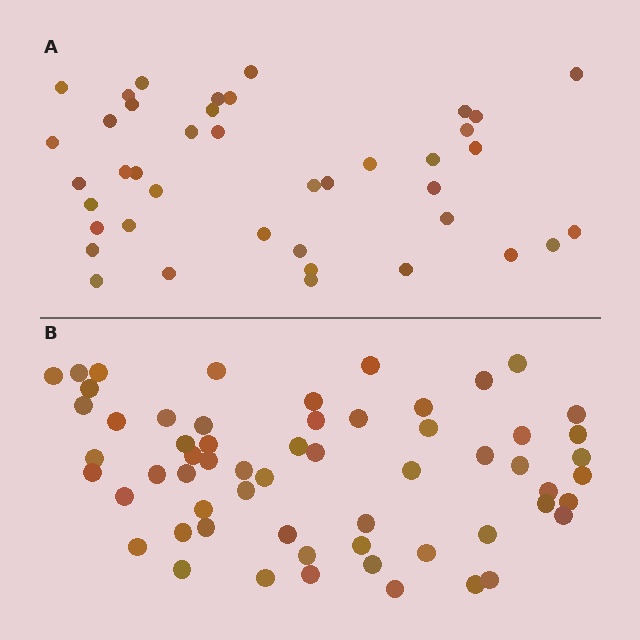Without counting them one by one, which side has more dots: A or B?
Region B (the bottom region) has more dots.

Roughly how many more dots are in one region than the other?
Region B has approximately 20 more dots than region A.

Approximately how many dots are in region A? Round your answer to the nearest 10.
About 40 dots. (The exact count is 41, which rounds to 40.)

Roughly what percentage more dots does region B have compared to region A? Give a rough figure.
About 45% more.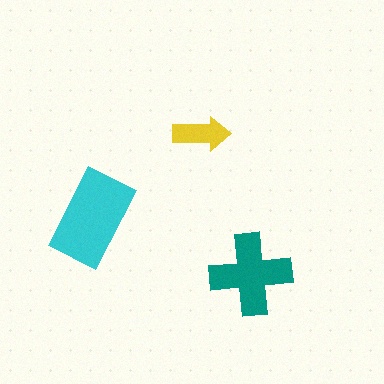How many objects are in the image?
There are 3 objects in the image.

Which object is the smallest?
The yellow arrow.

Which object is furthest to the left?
The cyan rectangle is leftmost.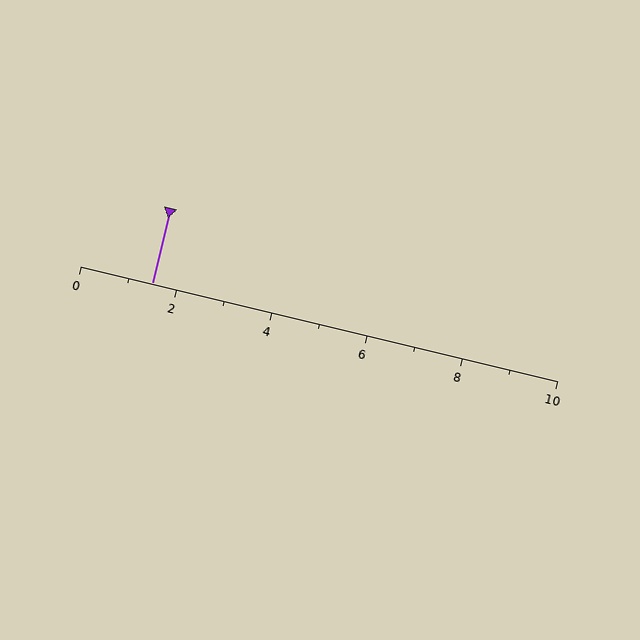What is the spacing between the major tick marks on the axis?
The major ticks are spaced 2 apart.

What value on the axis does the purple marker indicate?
The marker indicates approximately 1.5.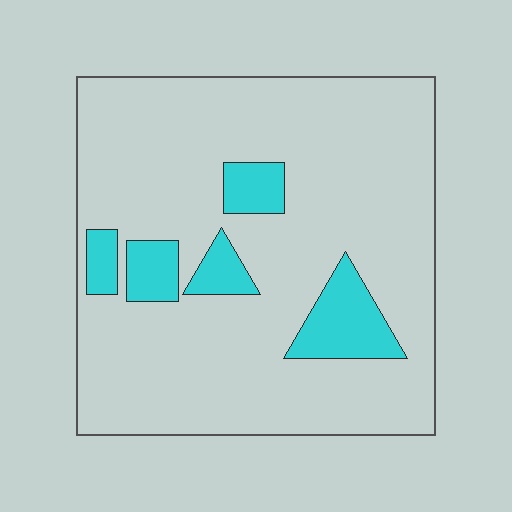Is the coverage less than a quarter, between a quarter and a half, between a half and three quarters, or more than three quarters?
Less than a quarter.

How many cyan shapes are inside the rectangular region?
5.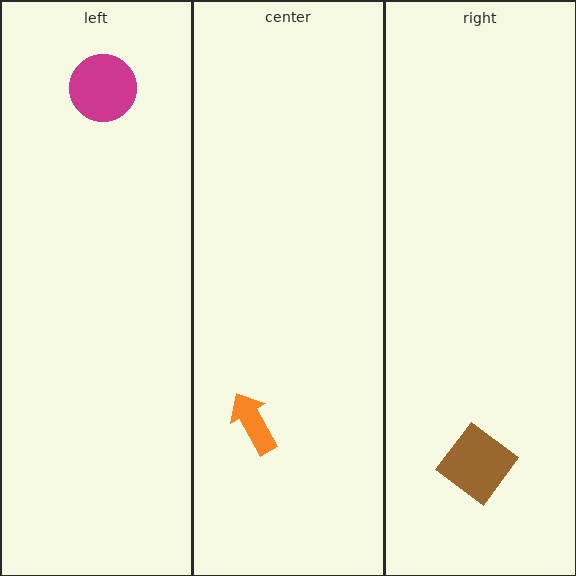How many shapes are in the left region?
1.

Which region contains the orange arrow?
The center region.